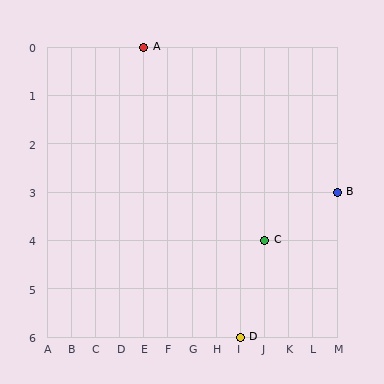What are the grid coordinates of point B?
Point B is at grid coordinates (M, 3).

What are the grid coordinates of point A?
Point A is at grid coordinates (E, 0).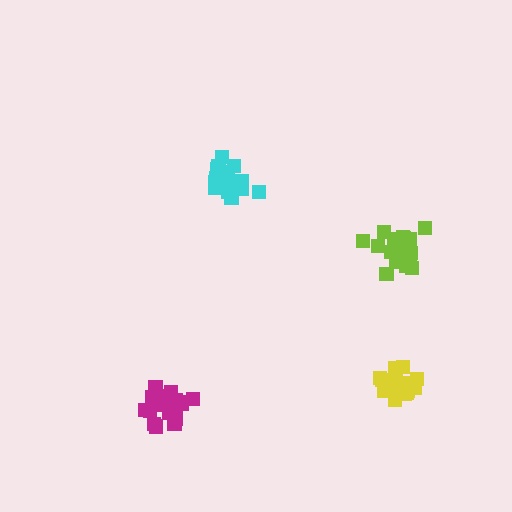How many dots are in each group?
Group 1: 19 dots, Group 2: 17 dots, Group 3: 20 dots, Group 4: 20 dots (76 total).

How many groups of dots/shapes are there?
There are 4 groups.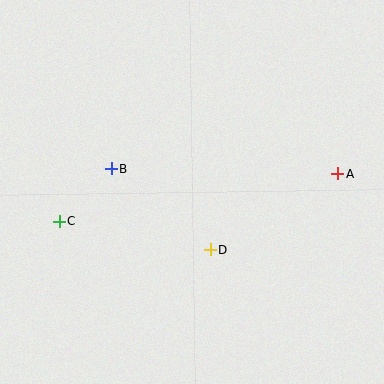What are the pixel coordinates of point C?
Point C is at (59, 221).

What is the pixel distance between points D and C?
The distance between D and C is 153 pixels.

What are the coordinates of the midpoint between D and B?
The midpoint between D and B is at (160, 209).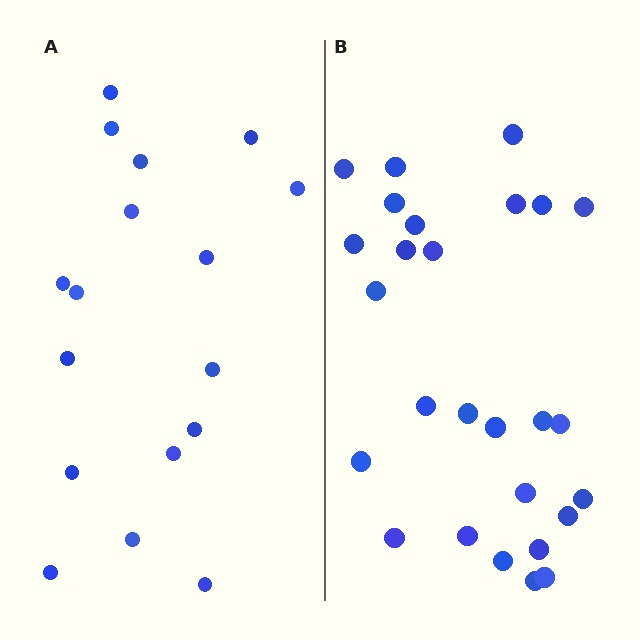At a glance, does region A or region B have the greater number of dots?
Region B (the right region) has more dots.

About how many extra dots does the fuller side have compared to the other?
Region B has roughly 10 or so more dots than region A.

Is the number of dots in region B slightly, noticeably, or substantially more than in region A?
Region B has substantially more. The ratio is roughly 1.6 to 1.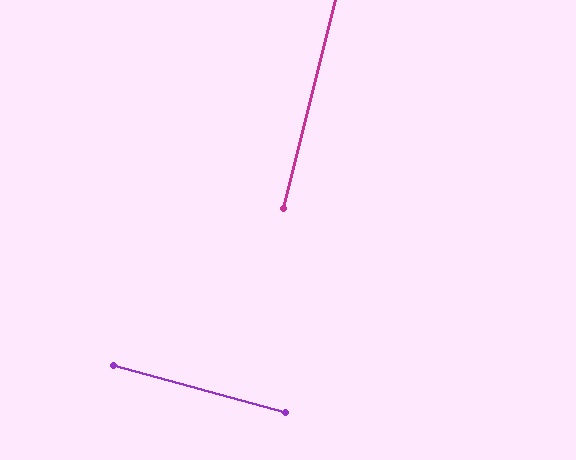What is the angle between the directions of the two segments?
Approximately 88 degrees.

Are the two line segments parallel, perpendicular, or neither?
Perpendicular — they meet at approximately 88°.